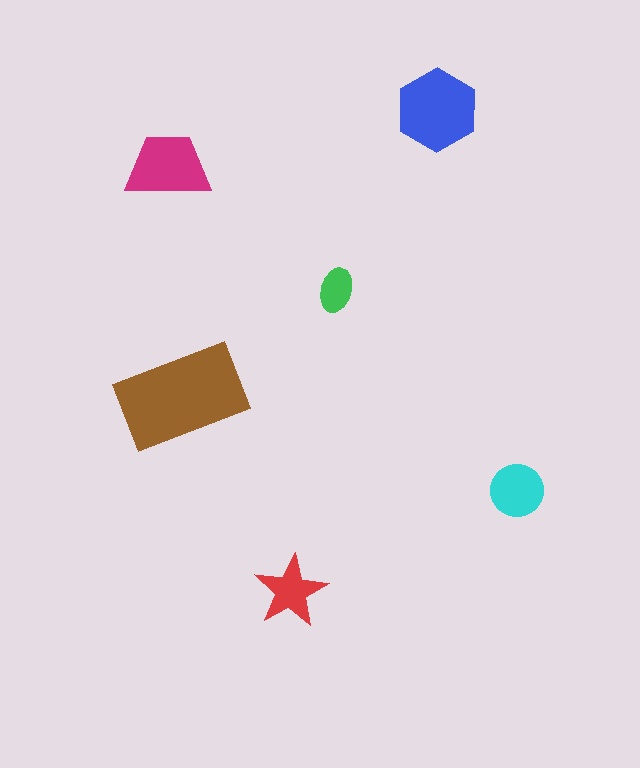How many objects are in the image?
There are 6 objects in the image.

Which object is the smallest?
The green ellipse.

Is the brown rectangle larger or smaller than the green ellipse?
Larger.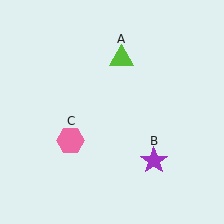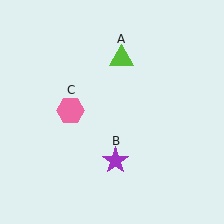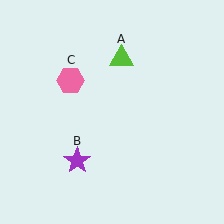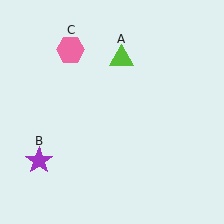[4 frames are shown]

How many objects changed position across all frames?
2 objects changed position: purple star (object B), pink hexagon (object C).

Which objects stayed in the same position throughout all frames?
Lime triangle (object A) remained stationary.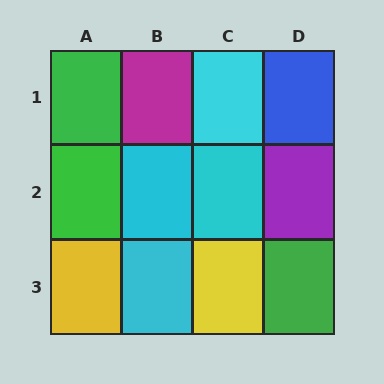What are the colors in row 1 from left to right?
Green, magenta, cyan, blue.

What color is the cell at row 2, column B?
Cyan.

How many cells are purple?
1 cell is purple.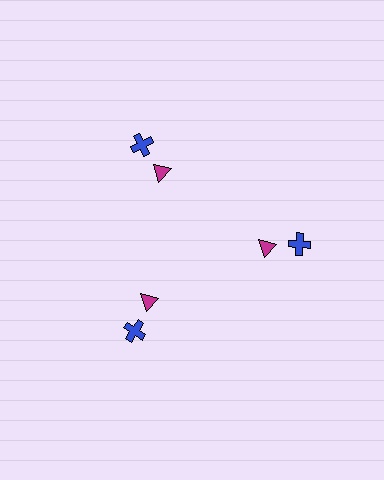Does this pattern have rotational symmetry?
Yes, this pattern has 3-fold rotational symmetry. It looks the same after rotating 120 degrees around the center.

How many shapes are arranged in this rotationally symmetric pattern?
There are 6 shapes, arranged in 3 groups of 2.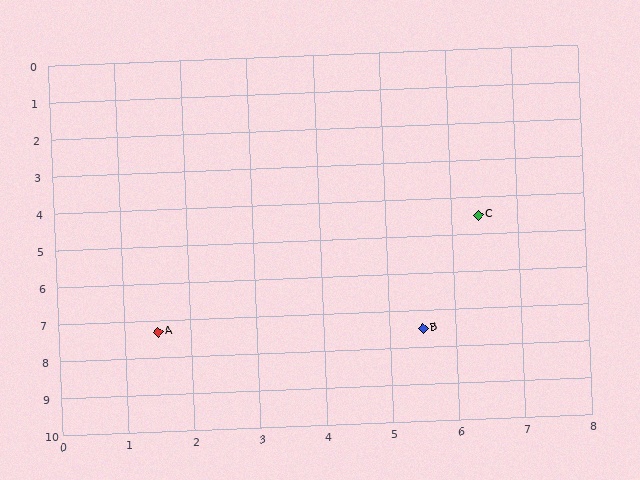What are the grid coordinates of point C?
Point C is at approximately (6.4, 4.5).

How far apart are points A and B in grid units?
Points A and B are about 4.0 grid units apart.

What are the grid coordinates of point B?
Point B is at approximately (5.5, 7.5).